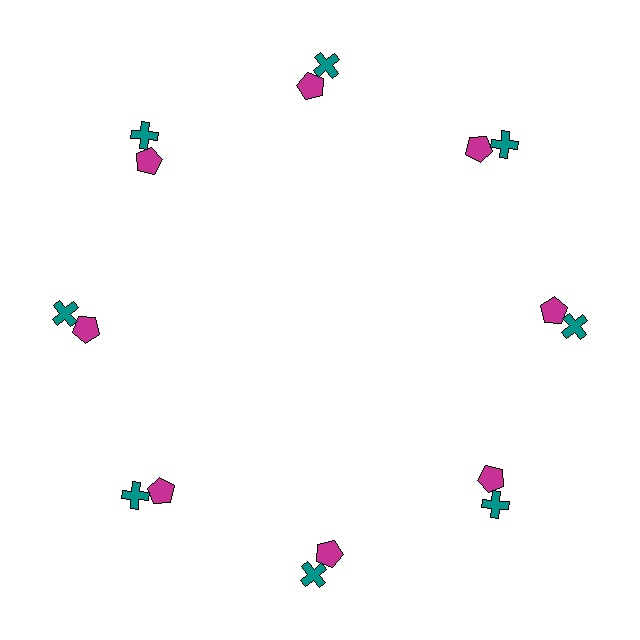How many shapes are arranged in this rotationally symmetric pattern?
There are 16 shapes, arranged in 8 groups of 2.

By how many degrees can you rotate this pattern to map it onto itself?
The pattern maps onto itself every 45 degrees of rotation.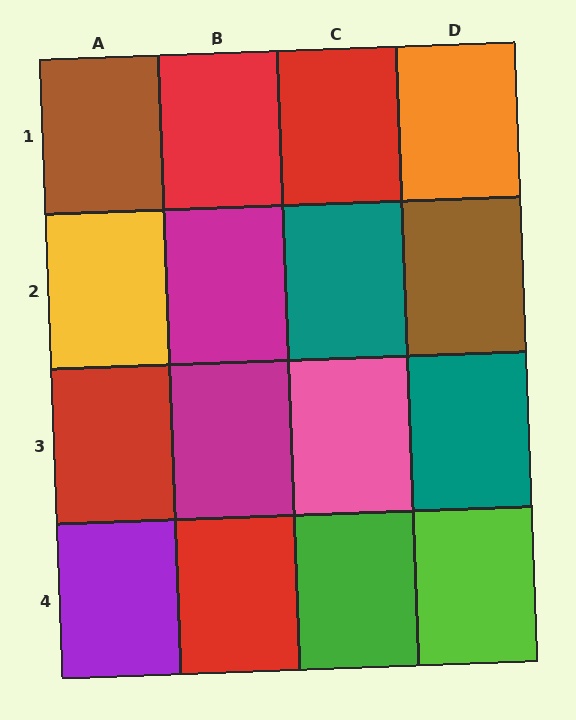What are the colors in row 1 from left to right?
Brown, red, red, orange.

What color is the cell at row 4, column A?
Purple.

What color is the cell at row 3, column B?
Magenta.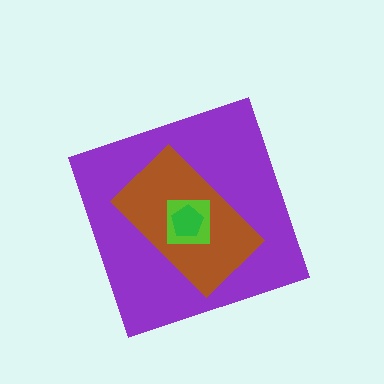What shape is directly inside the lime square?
The green pentagon.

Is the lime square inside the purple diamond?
Yes.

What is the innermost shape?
The green pentagon.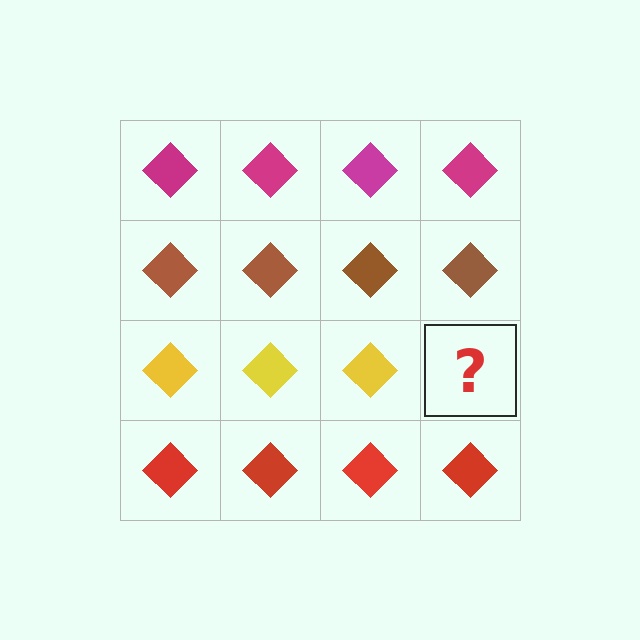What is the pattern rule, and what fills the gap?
The rule is that each row has a consistent color. The gap should be filled with a yellow diamond.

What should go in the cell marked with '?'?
The missing cell should contain a yellow diamond.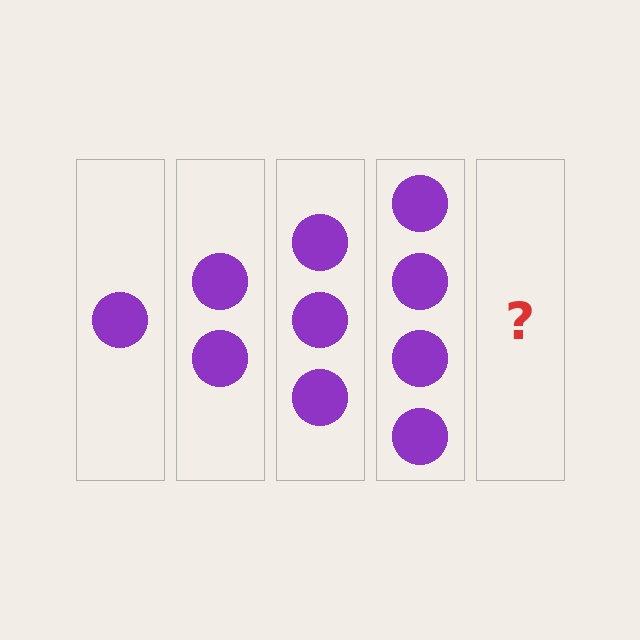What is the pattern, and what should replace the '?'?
The pattern is that each step adds one more circle. The '?' should be 5 circles.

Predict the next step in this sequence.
The next step is 5 circles.